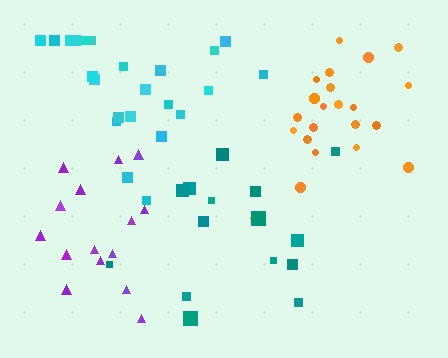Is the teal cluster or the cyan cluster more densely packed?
Cyan.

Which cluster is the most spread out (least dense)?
Teal.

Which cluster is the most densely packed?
Orange.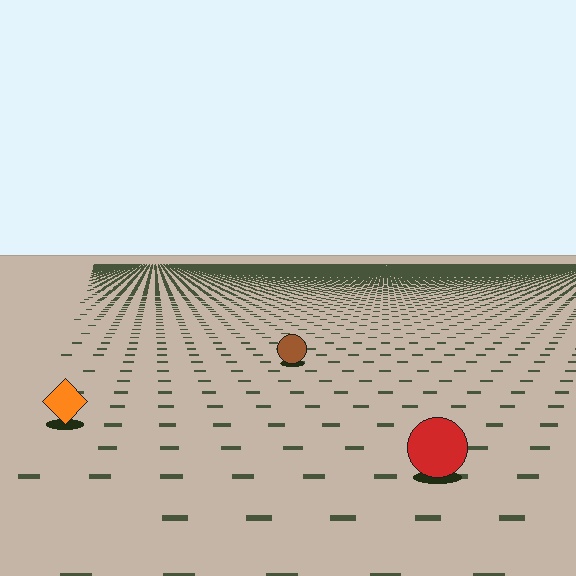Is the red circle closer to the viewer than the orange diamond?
Yes. The red circle is closer — you can tell from the texture gradient: the ground texture is coarser near it.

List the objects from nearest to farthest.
From nearest to farthest: the red circle, the orange diamond, the brown circle.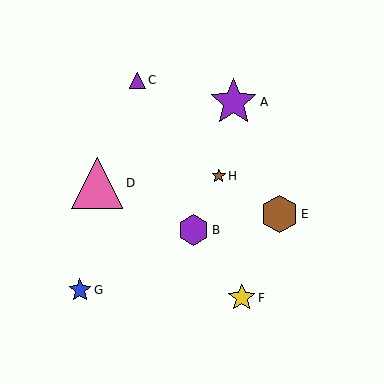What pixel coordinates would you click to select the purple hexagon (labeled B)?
Click at (194, 230) to select the purple hexagon B.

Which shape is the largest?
The pink triangle (labeled D) is the largest.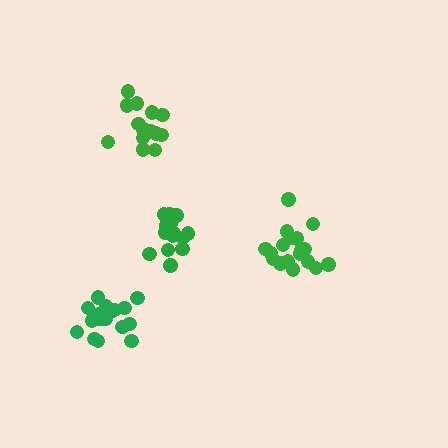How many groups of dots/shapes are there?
There are 4 groups.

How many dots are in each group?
Group 1: 18 dots, Group 2: 20 dots, Group 3: 16 dots, Group 4: 16 dots (70 total).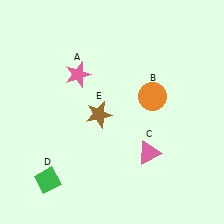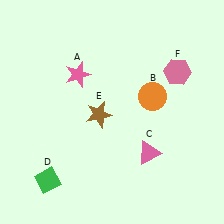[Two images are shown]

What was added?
A pink hexagon (F) was added in Image 2.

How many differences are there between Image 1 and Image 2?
There is 1 difference between the two images.